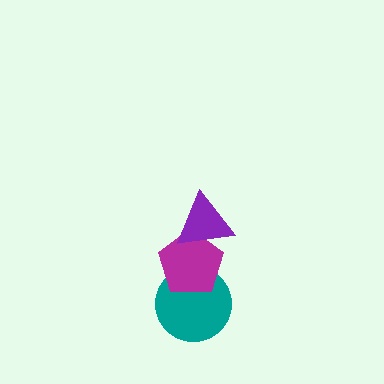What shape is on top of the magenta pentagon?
The purple triangle is on top of the magenta pentagon.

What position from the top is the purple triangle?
The purple triangle is 1st from the top.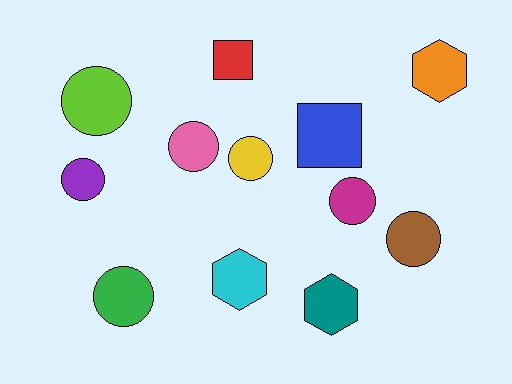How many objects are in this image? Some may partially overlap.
There are 12 objects.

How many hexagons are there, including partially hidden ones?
There are 3 hexagons.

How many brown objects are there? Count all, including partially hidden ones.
There is 1 brown object.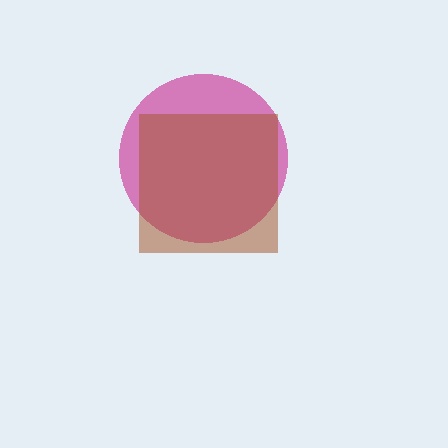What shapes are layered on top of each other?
The layered shapes are: a magenta circle, a brown square.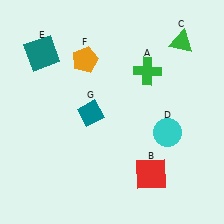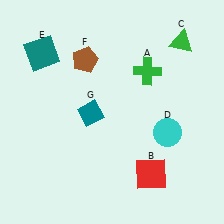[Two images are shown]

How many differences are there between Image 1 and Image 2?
There is 1 difference between the two images.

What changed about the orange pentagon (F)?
In Image 1, F is orange. In Image 2, it changed to brown.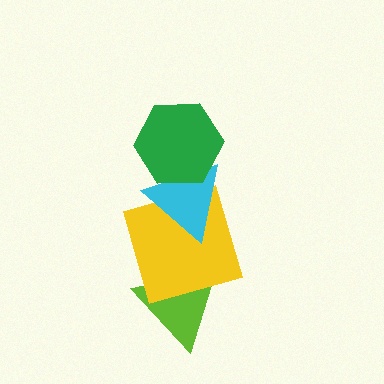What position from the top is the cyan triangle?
The cyan triangle is 2nd from the top.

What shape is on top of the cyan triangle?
The green hexagon is on top of the cyan triangle.